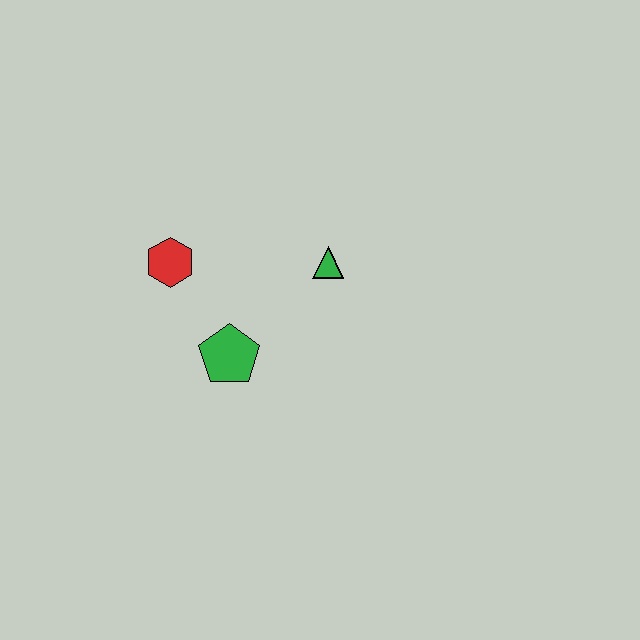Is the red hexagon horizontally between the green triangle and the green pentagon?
No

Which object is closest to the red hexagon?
The green pentagon is closest to the red hexagon.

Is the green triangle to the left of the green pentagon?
No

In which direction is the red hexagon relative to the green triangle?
The red hexagon is to the left of the green triangle.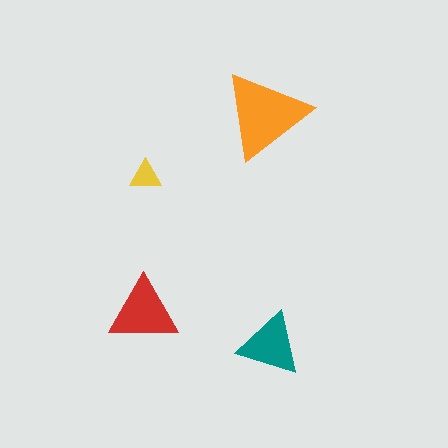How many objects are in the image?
There are 4 objects in the image.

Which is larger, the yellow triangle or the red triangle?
The red one.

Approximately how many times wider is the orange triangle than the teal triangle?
About 1.5 times wider.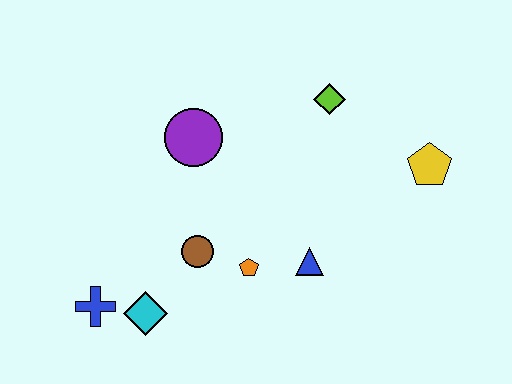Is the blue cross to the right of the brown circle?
No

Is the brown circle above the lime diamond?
No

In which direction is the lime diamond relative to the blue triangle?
The lime diamond is above the blue triangle.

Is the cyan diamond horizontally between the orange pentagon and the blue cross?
Yes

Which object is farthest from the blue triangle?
The blue cross is farthest from the blue triangle.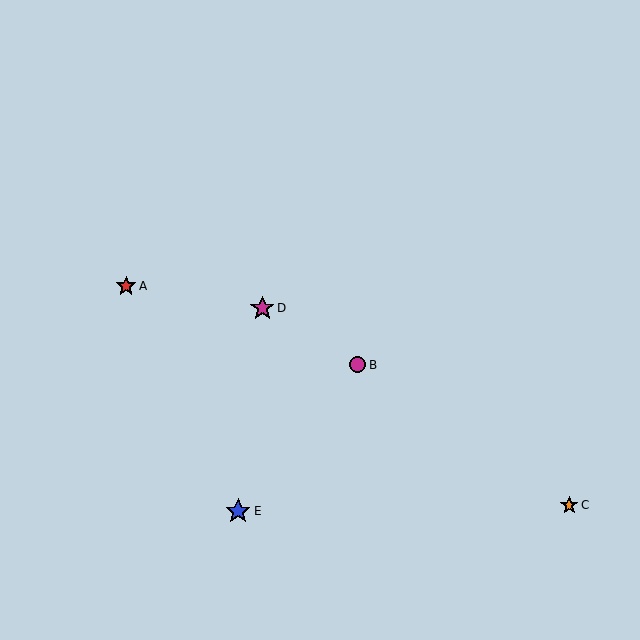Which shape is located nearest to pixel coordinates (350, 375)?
The magenta circle (labeled B) at (358, 365) is nearest to that location.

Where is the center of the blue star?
The center of the blue star is at (238, 511).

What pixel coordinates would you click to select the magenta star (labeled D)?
Click at (262, 308) to select the magenta star D.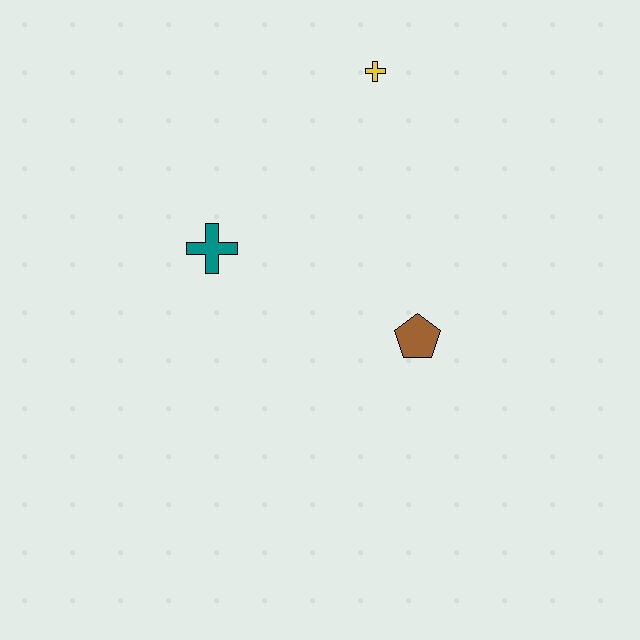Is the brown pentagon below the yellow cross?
Yes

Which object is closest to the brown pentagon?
The teal cross is closest to the brown pentagon.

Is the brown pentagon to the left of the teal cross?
No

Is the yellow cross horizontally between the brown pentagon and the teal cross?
Yes